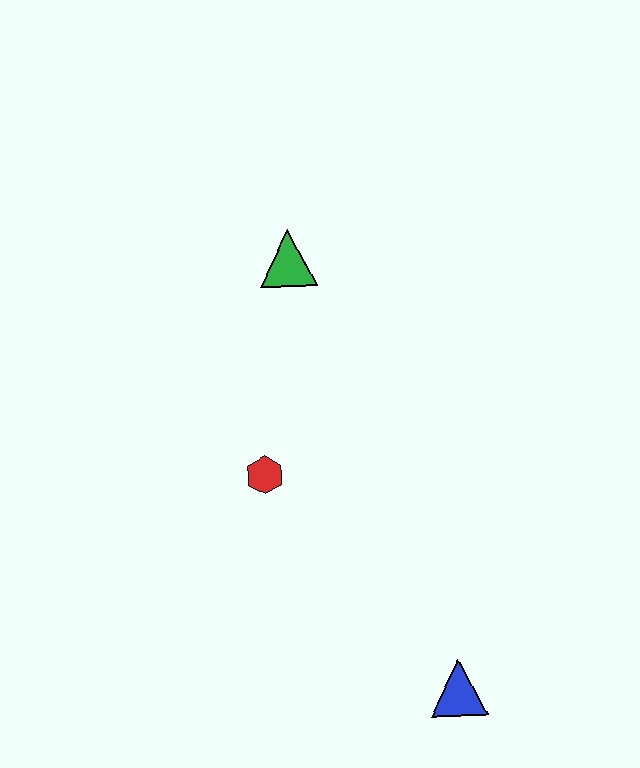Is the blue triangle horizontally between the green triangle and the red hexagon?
No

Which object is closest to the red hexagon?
The green triangle is closest to the red hexagon.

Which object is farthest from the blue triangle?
The green triangle is farthest from the blue triangle.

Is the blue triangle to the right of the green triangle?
Yes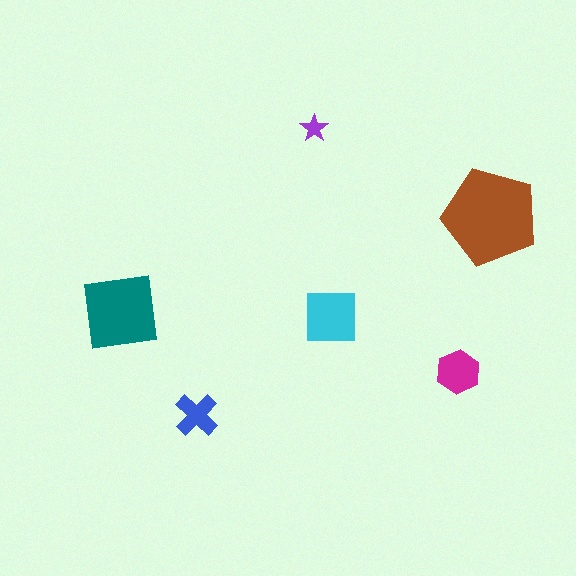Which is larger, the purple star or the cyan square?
The cyan square.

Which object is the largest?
The brown pentagon.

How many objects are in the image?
There are 6 objects in the image.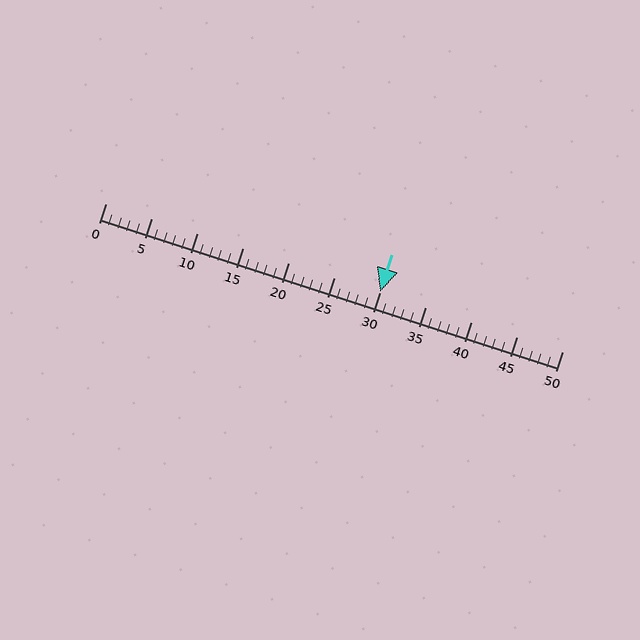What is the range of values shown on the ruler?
The ruler shows values from 0 to 50.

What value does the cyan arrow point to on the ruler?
The cyan arrow points to approximately 30.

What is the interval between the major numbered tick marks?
The major tick marks are spaced 5 units apart.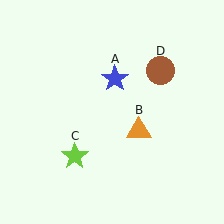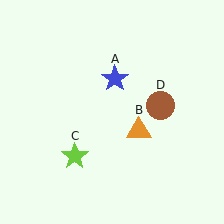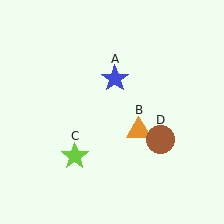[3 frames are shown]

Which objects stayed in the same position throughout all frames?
Blue star (object A) and orange triangle (object B) and lime star (object C) remained stationary.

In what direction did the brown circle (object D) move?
The brown circle (object D) moved down.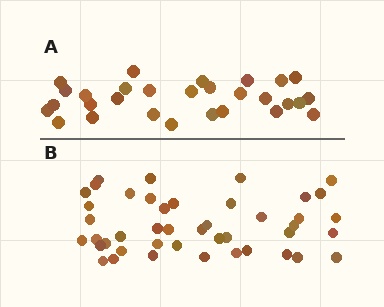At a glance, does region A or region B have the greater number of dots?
Region B (the bottom region) has more dots.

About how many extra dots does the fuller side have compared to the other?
Region B has approximately 15 more dots than region A.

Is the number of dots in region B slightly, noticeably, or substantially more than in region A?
Region B has substantially more. The ratio is roughly 1.5 to 1.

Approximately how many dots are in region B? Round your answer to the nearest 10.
About 40 dots. (The exact count is 44, which rounds to 40.)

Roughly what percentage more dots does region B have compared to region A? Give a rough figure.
About 50% more.